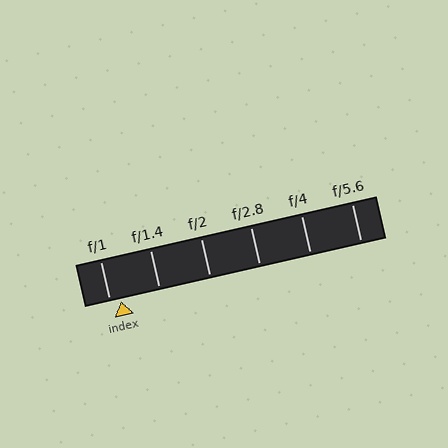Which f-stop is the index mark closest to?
The index mark is closest to f/1.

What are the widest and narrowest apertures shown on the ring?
The widest aperture shown is f/1 and the narrowest is f/5.6.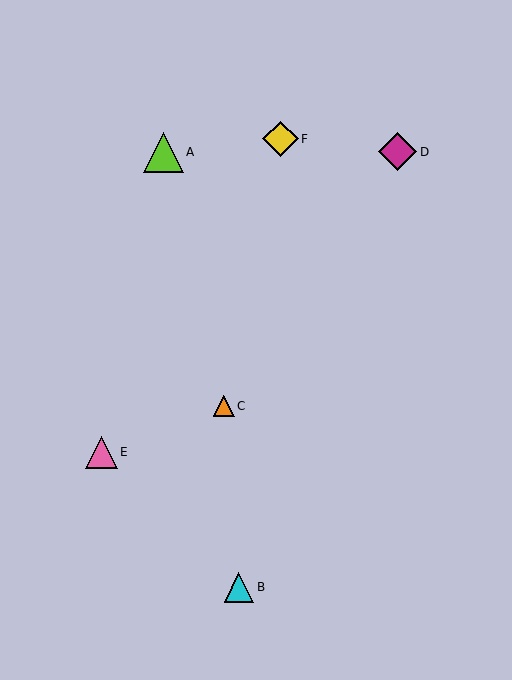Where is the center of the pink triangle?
The center of the pink triangle is at (102, 452).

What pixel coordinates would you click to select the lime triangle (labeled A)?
Click at (163, 152) to select the lime triangle A.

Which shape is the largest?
The lime triangle (labeled A) is the largest.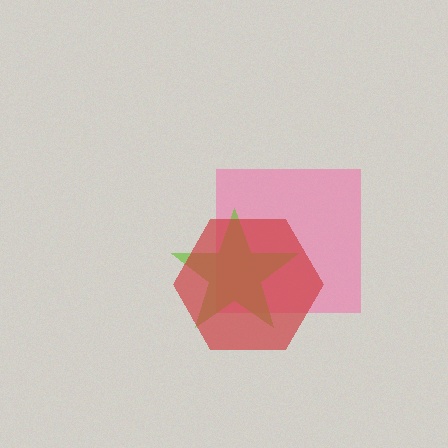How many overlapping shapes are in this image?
There are 3 overlapping shapes in the image.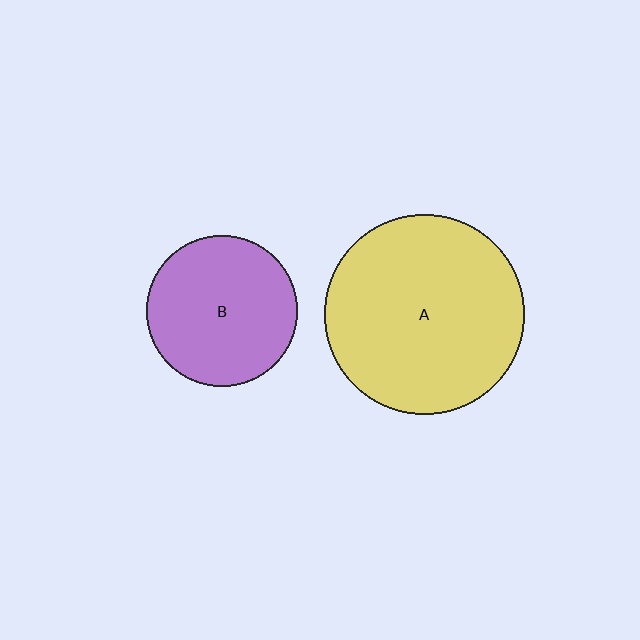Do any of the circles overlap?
No, none of the circles overlap.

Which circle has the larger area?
Circle A (yellow).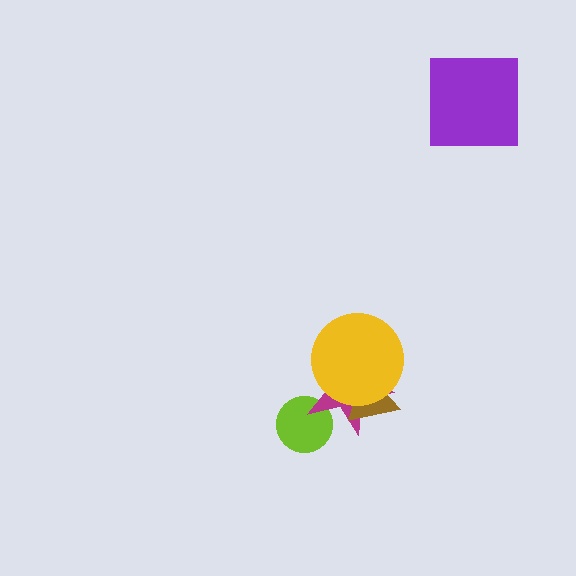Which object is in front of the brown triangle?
The yellow circle is in front of the brown triangle.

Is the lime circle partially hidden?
Yes, it is partially covered by another shape.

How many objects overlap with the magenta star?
3 objects overlap with the magenta star.